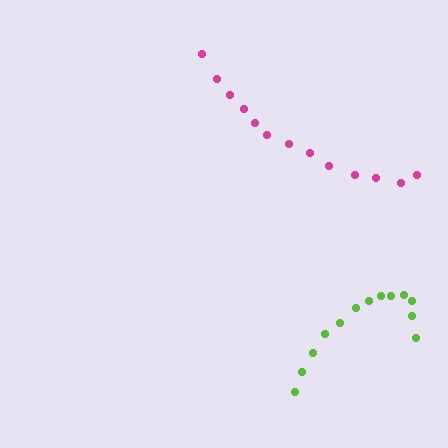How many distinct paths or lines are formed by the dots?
There are 2 distinct paths.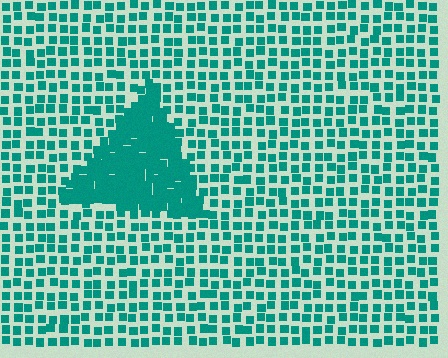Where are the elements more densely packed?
The elements are more densely packed inside the triangle boundary.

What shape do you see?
I see a triangle.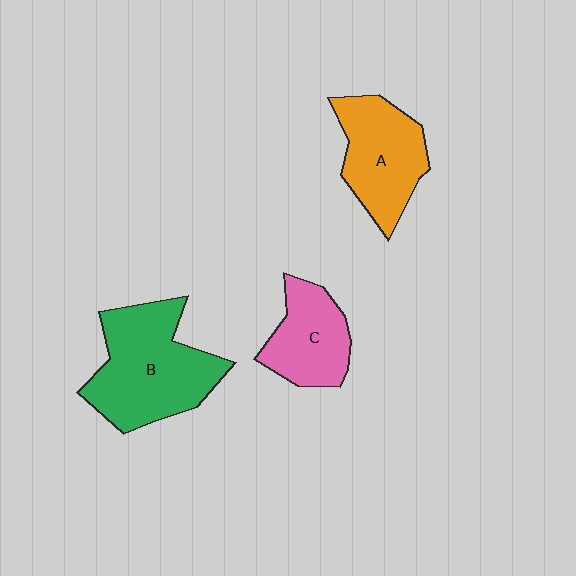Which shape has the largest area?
Shape B (green).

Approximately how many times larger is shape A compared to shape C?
Approximately 1.2 times.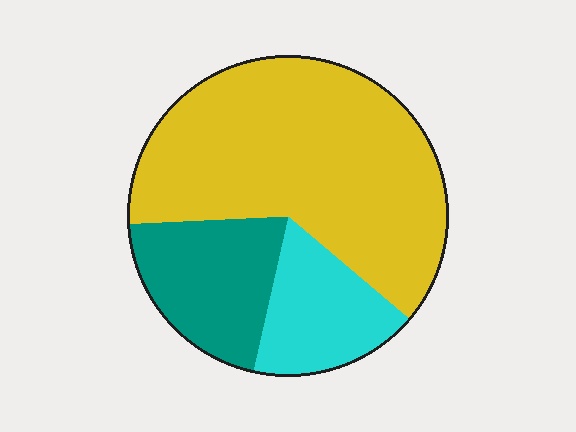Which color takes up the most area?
Yellow, at roughly 60%.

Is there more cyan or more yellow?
Yellow.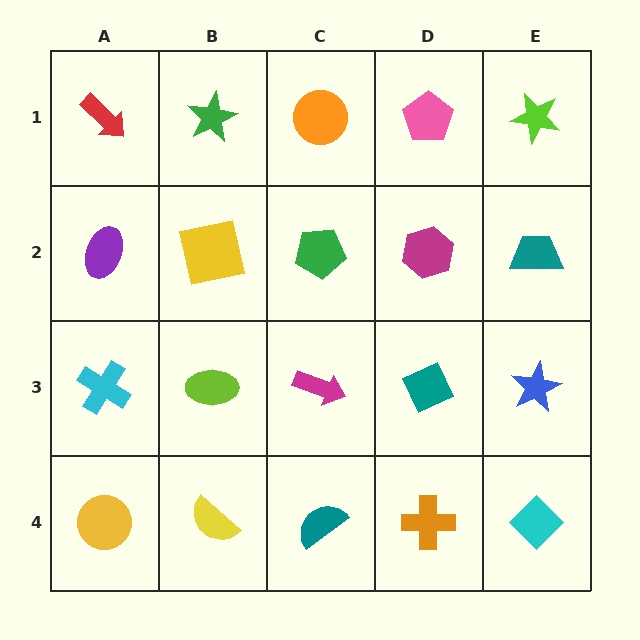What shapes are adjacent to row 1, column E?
A teal trapezoid (row 2, column E), a pink pentagon (row 1, column D).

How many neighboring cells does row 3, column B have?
4.